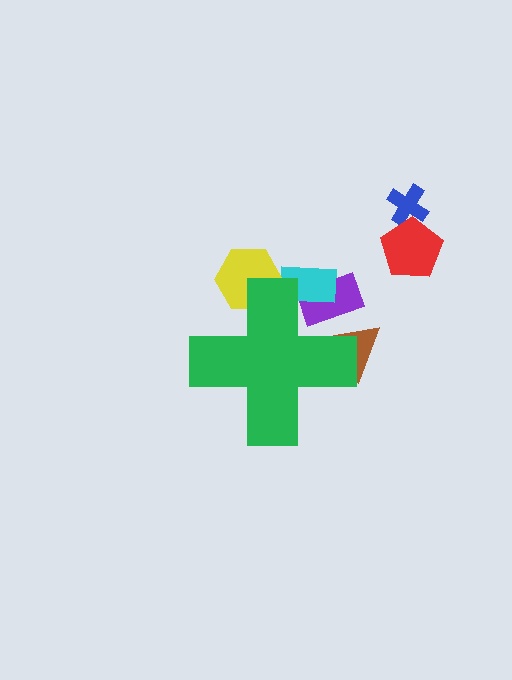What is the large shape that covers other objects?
A green cross.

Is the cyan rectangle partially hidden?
Yes, the cyan rectangle is partially hidden behind the green cross.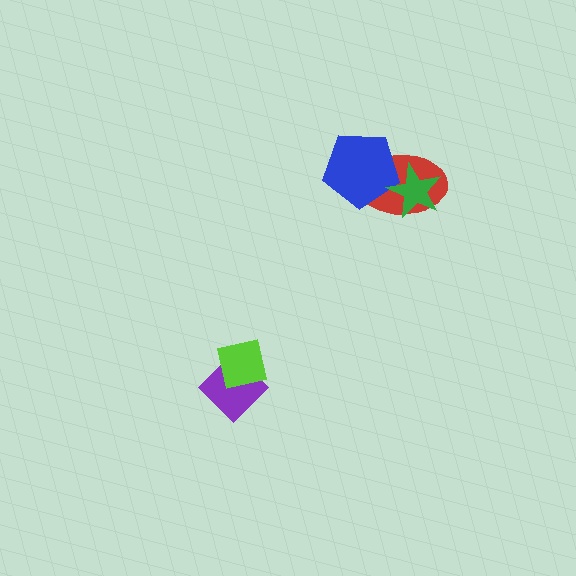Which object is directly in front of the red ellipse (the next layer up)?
The blue pentagon is directly in front of the red ellipse.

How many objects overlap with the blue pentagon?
2 objects overlap with the blue pentagon.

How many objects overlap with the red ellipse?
2 objects overlap with the red ellipse.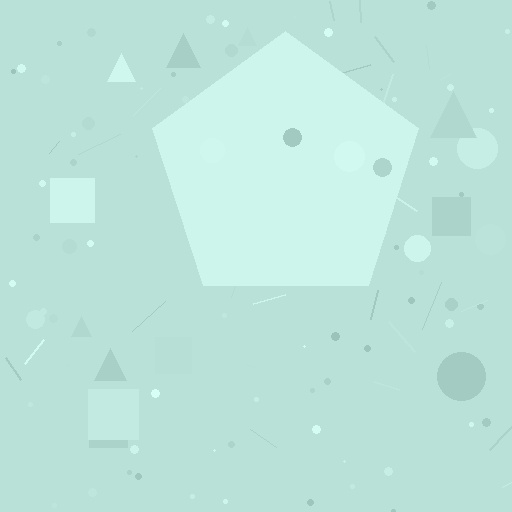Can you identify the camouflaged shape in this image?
The camouflaged shape is a pentagon.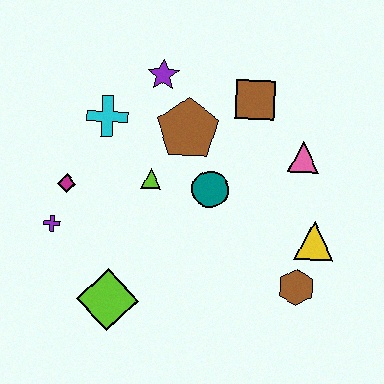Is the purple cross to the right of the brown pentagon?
No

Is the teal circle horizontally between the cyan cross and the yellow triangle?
Yes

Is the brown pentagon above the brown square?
No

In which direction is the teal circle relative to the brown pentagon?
The teal circle is below the brown pentagon.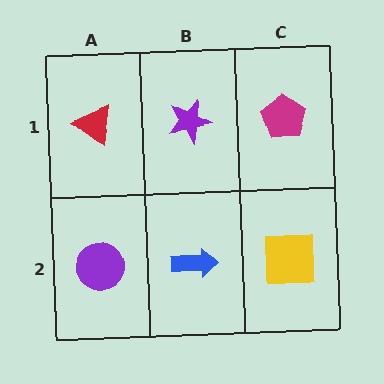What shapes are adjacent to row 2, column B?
A purple star (row 1, column B), a purple circle (row 2, column A), a yellow square (row 2, column C).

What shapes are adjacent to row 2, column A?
A red triangle (row 1, column A), a blue arrow (row 2, column B).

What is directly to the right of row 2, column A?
A blue arrow.